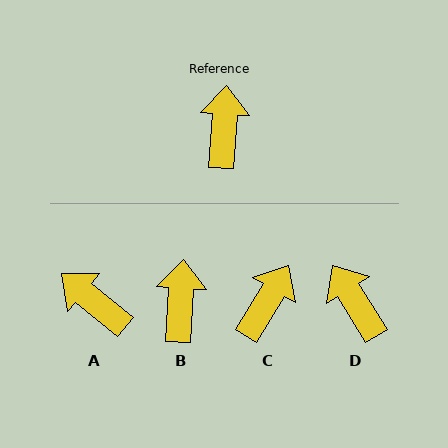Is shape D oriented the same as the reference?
No, it is off by about 36 degrees.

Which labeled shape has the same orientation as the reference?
B.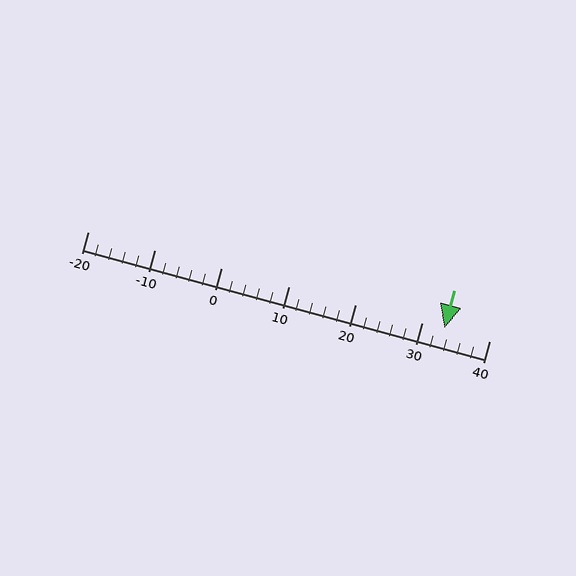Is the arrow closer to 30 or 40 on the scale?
The arrow is closer to 30.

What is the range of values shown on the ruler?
The ruler shows values from -20 to 40.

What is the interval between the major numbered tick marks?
The major tick marks are spaced 10 units apart.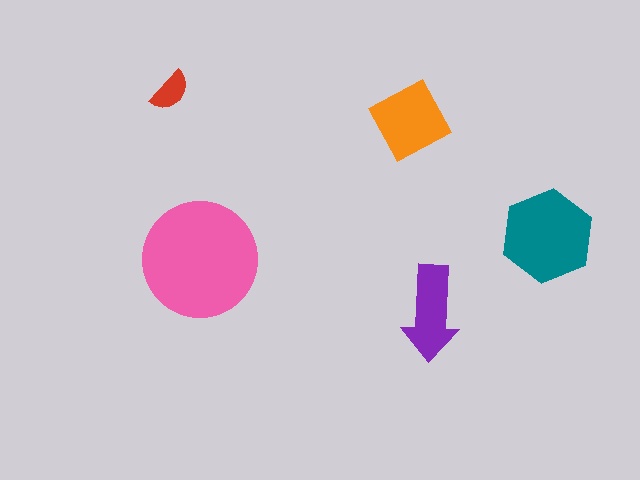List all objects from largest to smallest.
The pink circle, the teal hexagon, the orange square, the purple arrow, the red semicircle.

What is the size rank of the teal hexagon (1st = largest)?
2nd.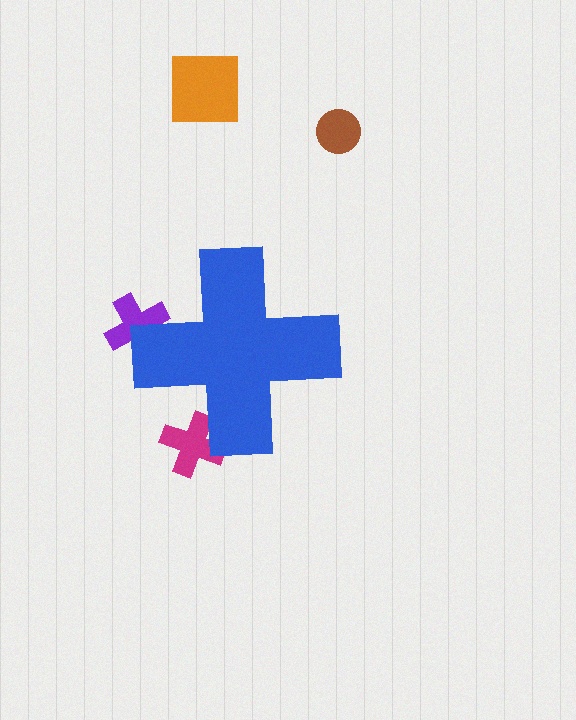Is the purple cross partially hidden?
Yes, the purple cross is partially hidden behind the blue cross.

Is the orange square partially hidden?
No, the orange square is fully visible.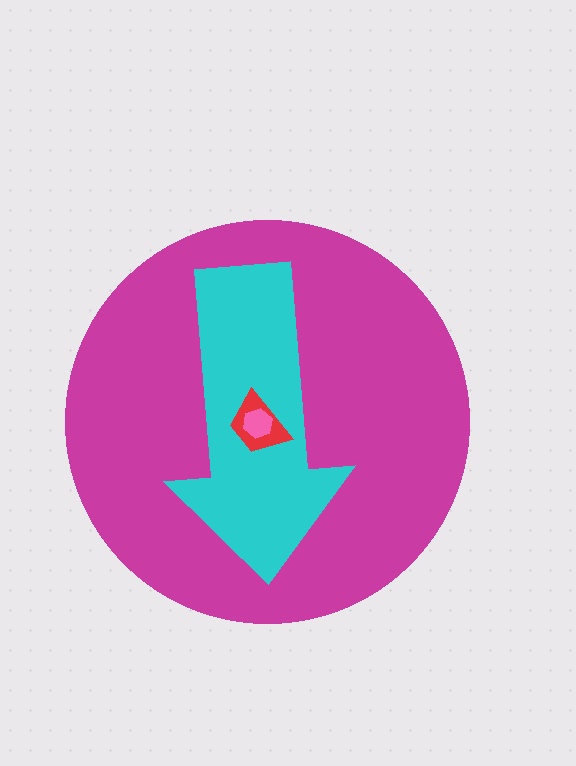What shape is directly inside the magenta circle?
The cyan arrow.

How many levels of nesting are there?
4.